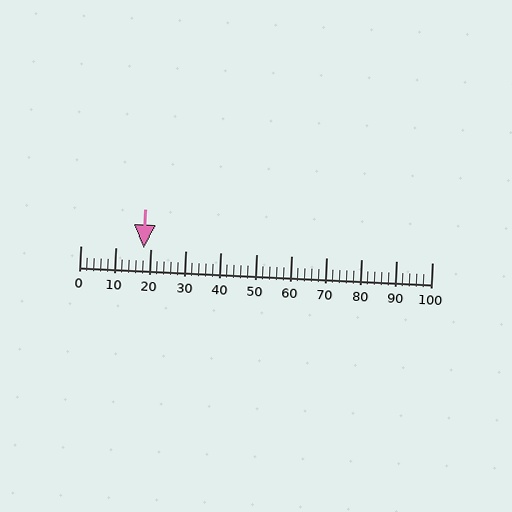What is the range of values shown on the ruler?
The ruler shows values from 0 to 100.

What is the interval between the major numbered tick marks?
The major tick marks are spaced 10 units apart.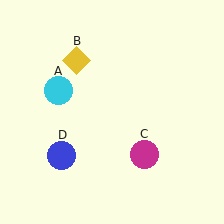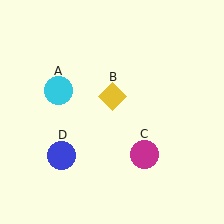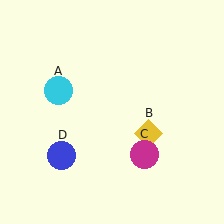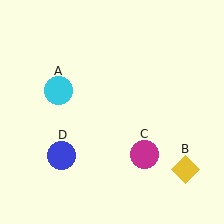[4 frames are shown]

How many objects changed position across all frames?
1 object changed position: yellow diamond (object B).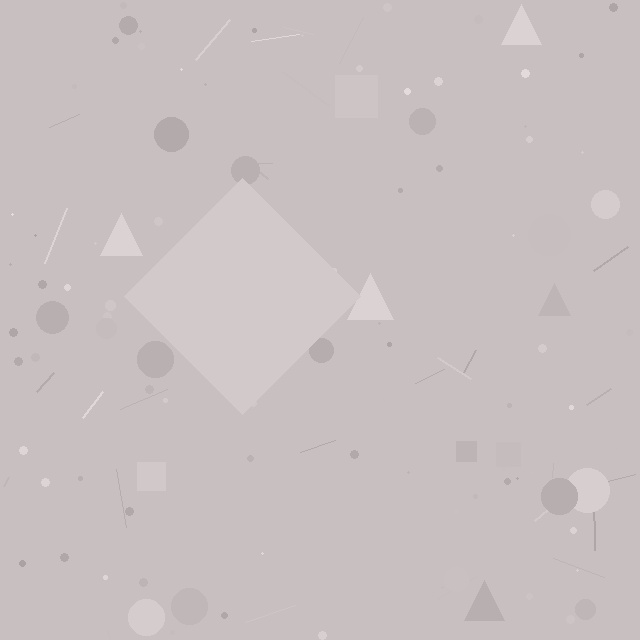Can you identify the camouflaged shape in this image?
The camouflaged shape is a diamond.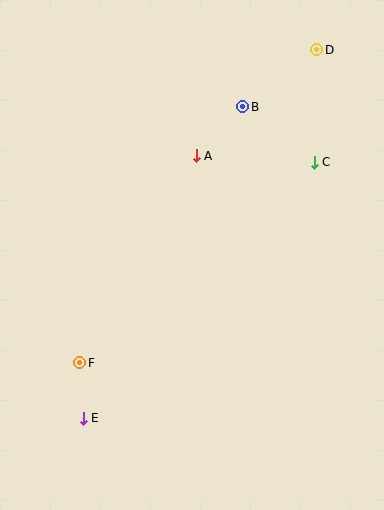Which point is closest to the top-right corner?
Point D is closest to the top-right corner.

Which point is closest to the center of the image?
Point A at (196, 156) is closest to the center.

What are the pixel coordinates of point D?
Point D is at (317, 50).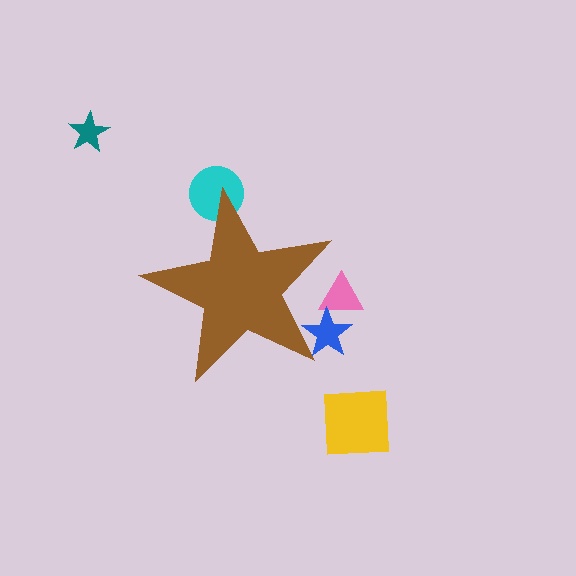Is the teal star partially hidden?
No, the teal star is fully visible.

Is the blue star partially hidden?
Yes, the blue star is partially hidden behind the brown star.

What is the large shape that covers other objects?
A brown star.